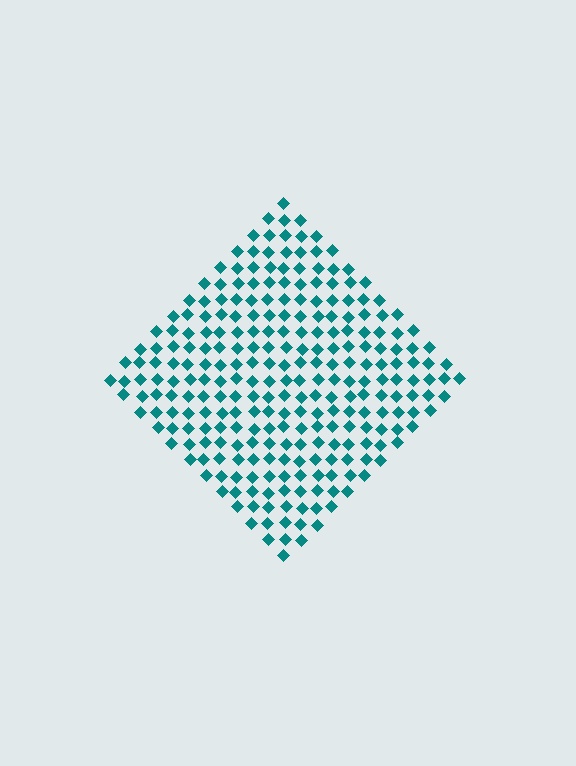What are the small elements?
The small elements are diamonds.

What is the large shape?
The large shape is a diamond.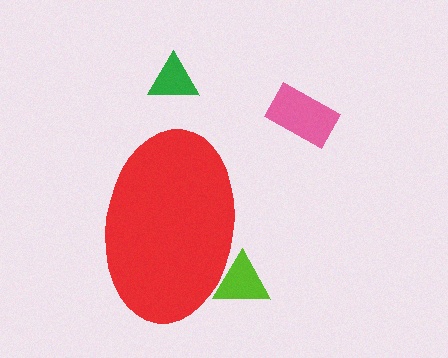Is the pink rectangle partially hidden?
No, the pink rectangle is fully visible.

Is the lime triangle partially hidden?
Yes, the lime triangle is partially hidden behind the red ellipse.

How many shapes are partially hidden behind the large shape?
1 shape is partially hidden.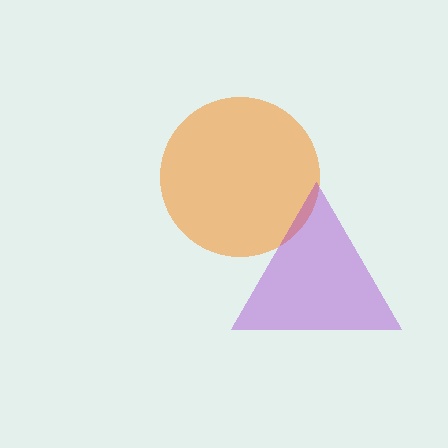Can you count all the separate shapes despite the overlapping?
Yes, there are 2 separate shapes.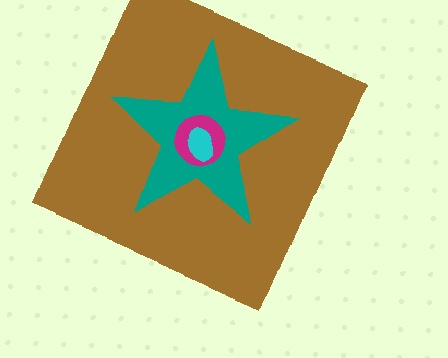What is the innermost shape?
The cyan ellipse.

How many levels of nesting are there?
4.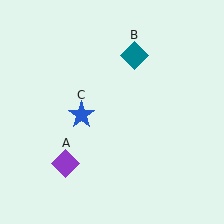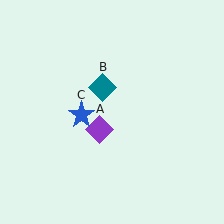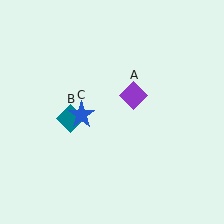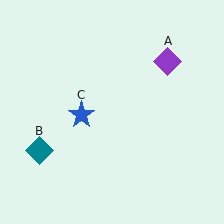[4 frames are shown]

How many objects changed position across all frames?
2 objects changed position: purple diamond (object A), teal diamond (object B).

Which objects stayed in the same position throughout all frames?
Blue star (object C) remained stationary.